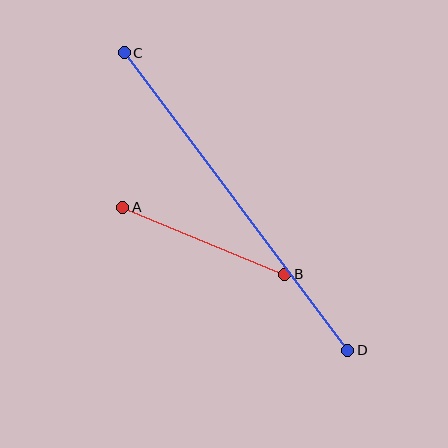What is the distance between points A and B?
The distance is approximately 175 pixels.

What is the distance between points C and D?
The distance is approximately 372 pixels.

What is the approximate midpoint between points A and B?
The midpoint is at approximately (204, 241) pixels.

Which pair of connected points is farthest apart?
Points C and D are farthest apart.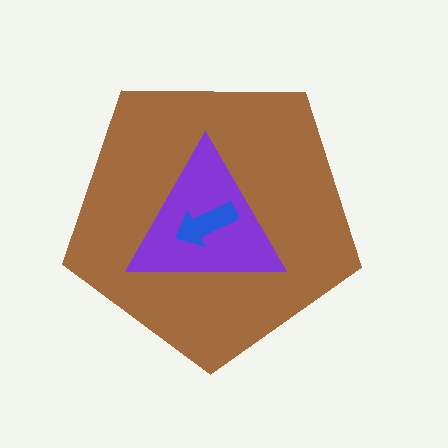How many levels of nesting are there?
3.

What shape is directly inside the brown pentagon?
The purple triangle.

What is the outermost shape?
The brown pentagon.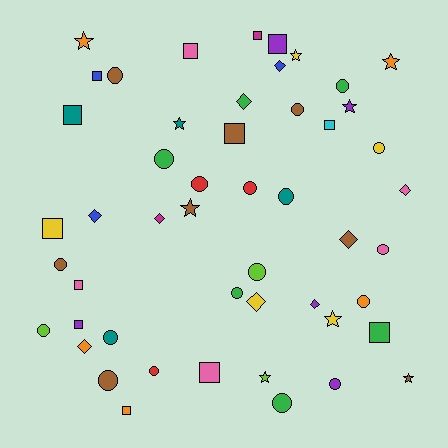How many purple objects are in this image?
There are 5 purple objects.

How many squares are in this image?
There are 13 squares.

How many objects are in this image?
There are 50 objects.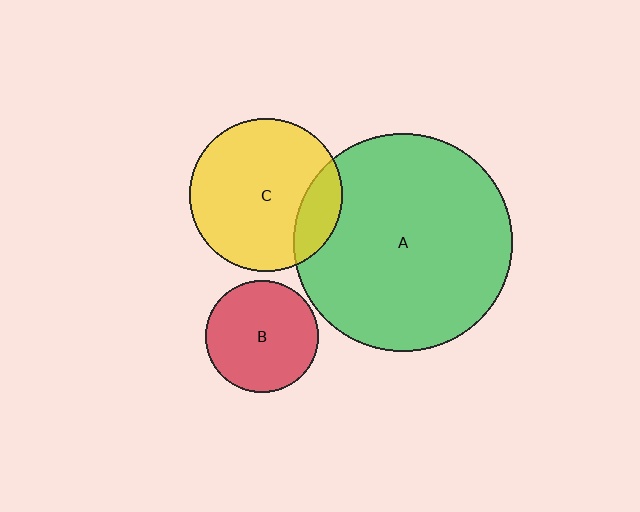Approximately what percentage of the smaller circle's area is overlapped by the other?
Approximately 15%.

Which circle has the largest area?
Circle A (green).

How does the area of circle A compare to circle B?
Approximately 3.8 times.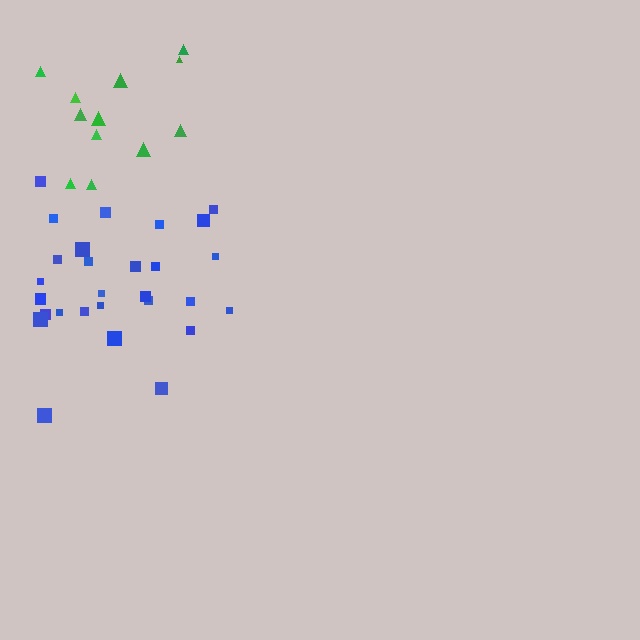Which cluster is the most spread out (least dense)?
Green.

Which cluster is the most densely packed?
Blue.